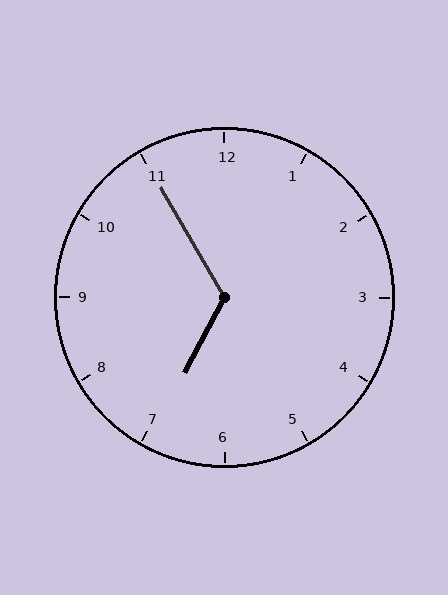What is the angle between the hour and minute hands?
Approximately 122 degrees.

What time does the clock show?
6:55.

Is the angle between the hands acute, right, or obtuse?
It is obtuse.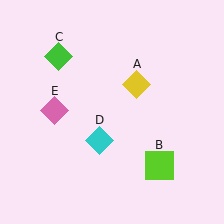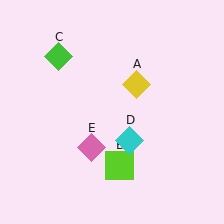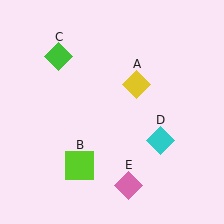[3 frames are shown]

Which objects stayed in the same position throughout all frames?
Yellow diamond (object A) and green diamond (object C) remained stationary.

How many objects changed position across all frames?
3 objects changed position: lime square (object B), cyan diamond (object D), pink diamond (object E).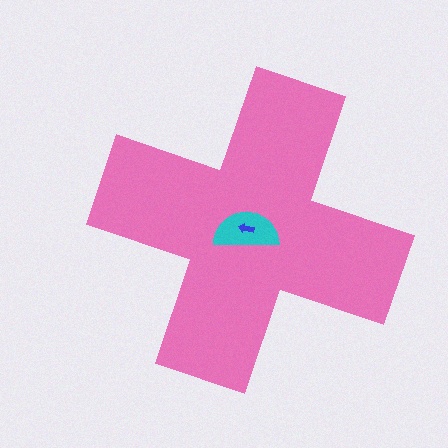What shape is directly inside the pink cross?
The cyan semicircle.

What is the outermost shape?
The pink cross.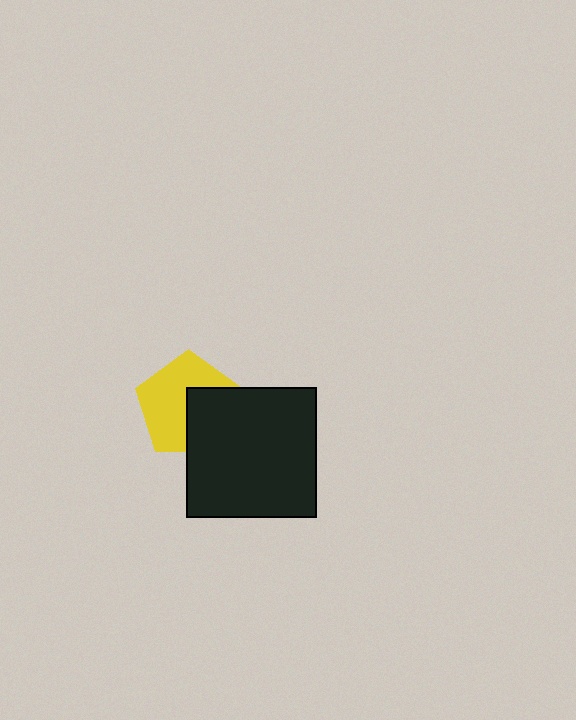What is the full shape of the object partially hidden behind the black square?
The partially hidden object is a yellow pentagon.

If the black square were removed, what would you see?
You would see the complete yellow pentagon.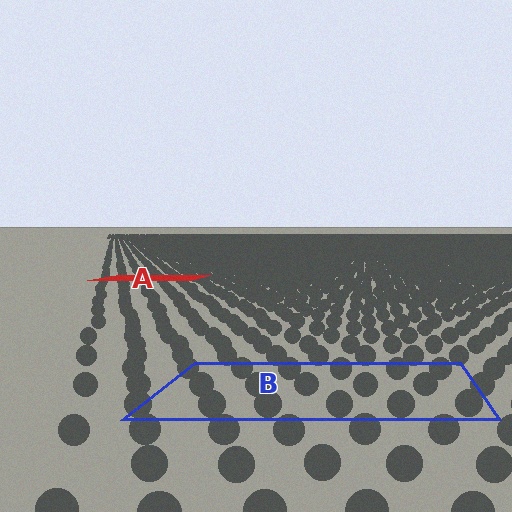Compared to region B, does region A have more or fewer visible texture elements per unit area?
Region A has more texture elements per unit area — they are packed more densely because it is farther away.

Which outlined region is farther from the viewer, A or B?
Region A is farther from the viewer — the texture elements inside it appear smaller and more densely packed.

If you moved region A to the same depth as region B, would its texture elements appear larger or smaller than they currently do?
They would appear larger. At a closer depth, the same texture elements are projected at a bigger on-screen size.